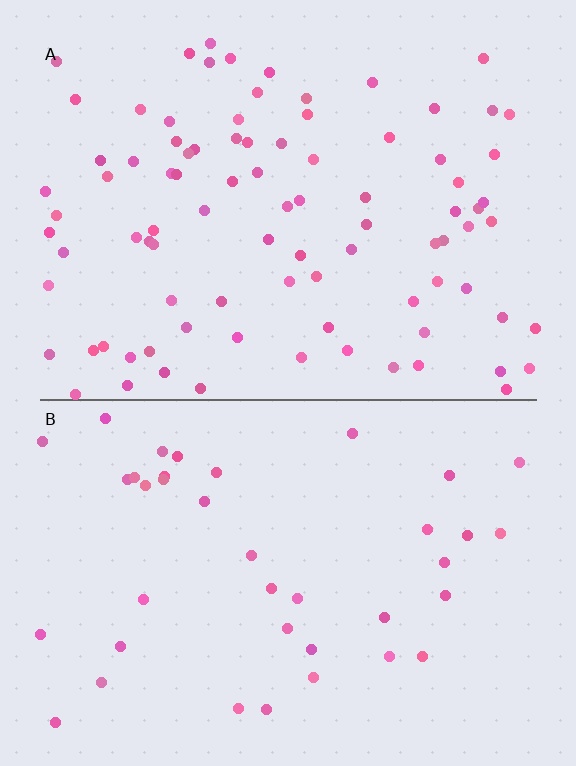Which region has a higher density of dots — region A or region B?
A (the top).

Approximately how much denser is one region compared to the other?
Approximately 2.3× — region A over region B.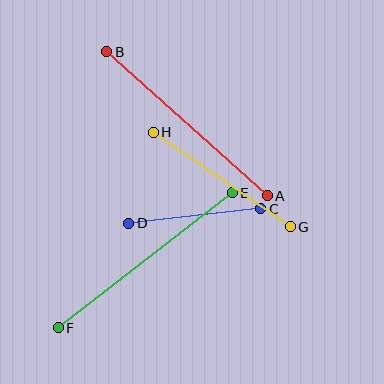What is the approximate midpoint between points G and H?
The midpoint is at approximately (222, 179) pixels.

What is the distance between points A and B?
The distance is approximately 215 pixels.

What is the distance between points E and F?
The distance is approximately 220 pixels.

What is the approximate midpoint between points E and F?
The midpoint is at approximately (145, 260) pixels.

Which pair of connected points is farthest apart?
Points E and F are farthest apart.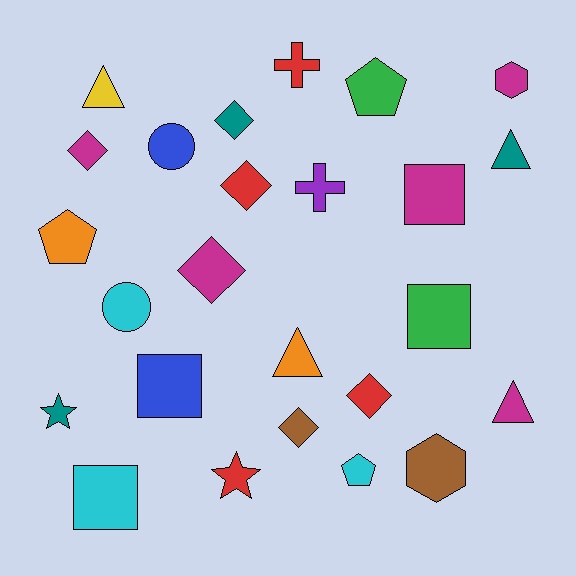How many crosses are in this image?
There are 2 crosses.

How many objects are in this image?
There are 25 objects.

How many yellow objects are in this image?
There is 1 yellow object.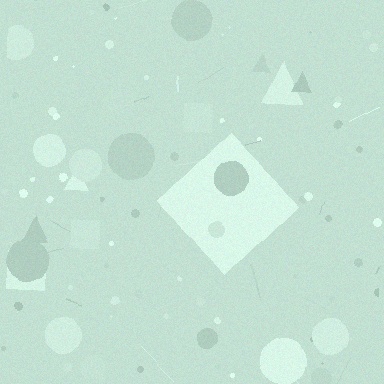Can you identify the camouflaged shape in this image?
The camouflaged shape is a diamond.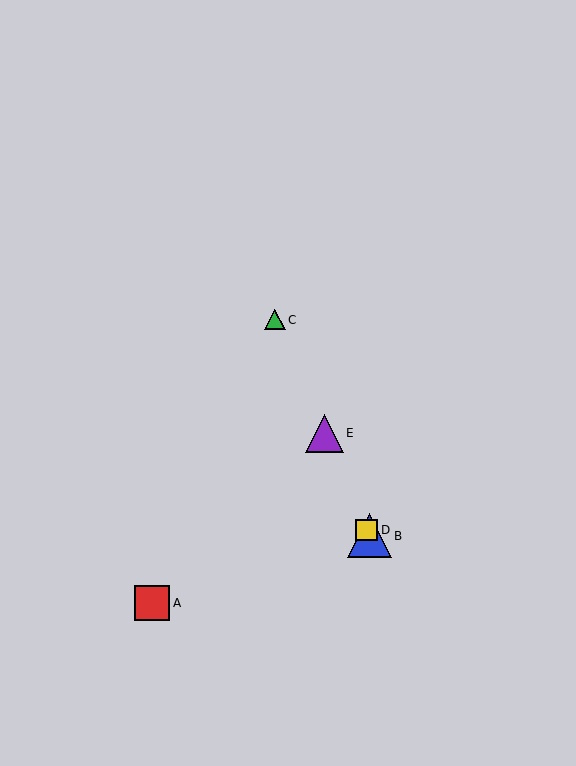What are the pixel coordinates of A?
Object A is at (152, 603).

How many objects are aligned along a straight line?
4 objects (B, C, D, E) are aligned along a straight line.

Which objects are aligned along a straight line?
Objects B, C, D, E are aligned along a straight line.